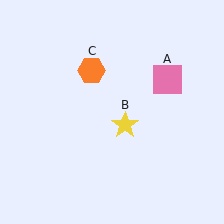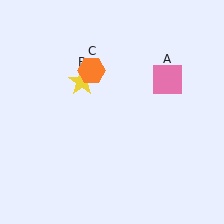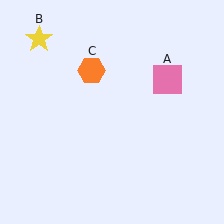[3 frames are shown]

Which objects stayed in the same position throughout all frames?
Pink square (object A) and orange hexagon (object C) remained stationary.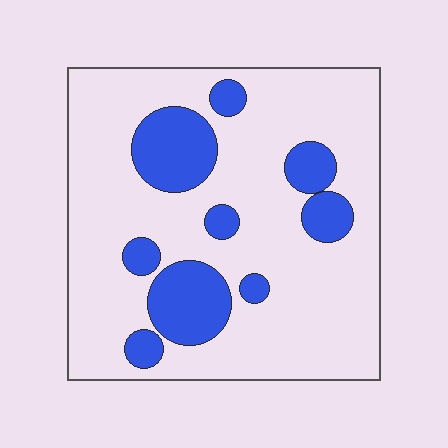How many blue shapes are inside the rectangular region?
9.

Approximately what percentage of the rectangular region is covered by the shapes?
Approximately 20%.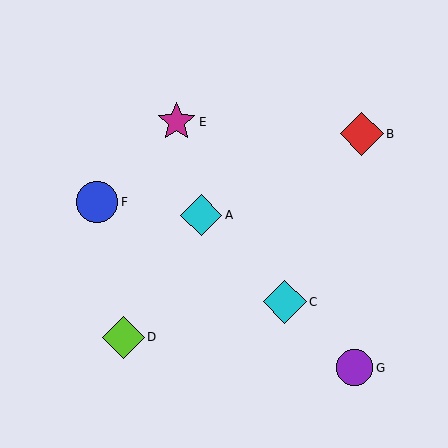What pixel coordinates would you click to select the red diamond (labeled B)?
Click at (362, 134) to select the red diamond B.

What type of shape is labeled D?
Shape D is a lime diamond.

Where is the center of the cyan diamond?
The center of the cyan diamond is at (285, 302).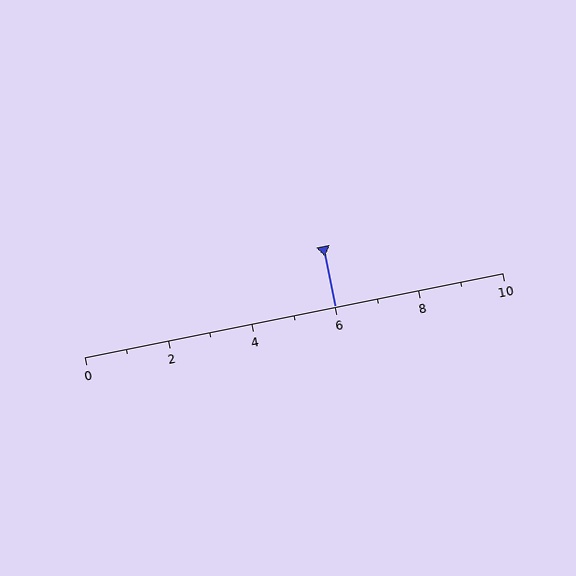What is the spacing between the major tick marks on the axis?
The major ticks are spaced 2 apart.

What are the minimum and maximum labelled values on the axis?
The axis runs from 0 to 10.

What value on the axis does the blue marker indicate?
The marker indicates approximately 6.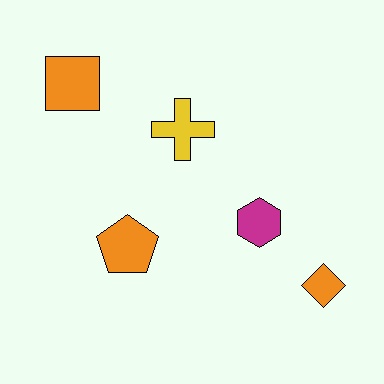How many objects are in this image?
There are 5 objects.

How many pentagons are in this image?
There is 1 pentagon.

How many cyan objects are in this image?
There are no cyan objects.